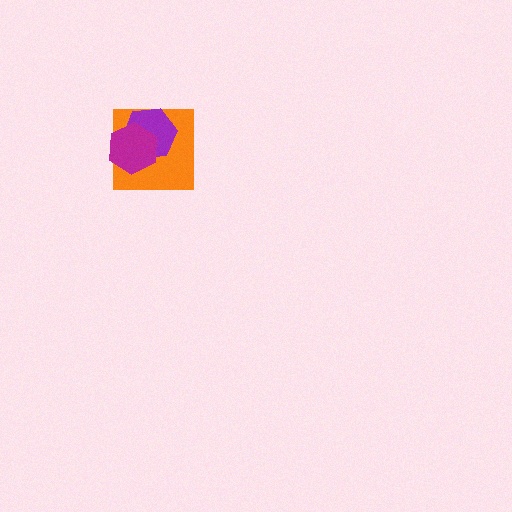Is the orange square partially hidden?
Yes, it is partially covered by another shape.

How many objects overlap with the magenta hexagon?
2 objects overlap with the magenta hexagon.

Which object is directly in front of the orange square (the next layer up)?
The purple hexagon is directly in front of the orange square.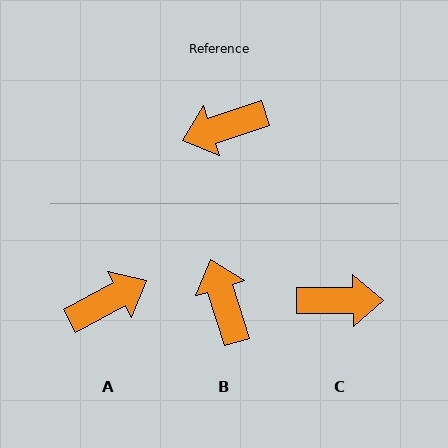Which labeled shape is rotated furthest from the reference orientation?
A, about 170 degrees away.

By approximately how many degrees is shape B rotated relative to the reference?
Approximately 91 degrees clockwise.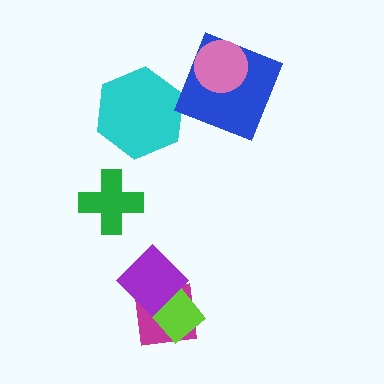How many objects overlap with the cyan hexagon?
0 objects overlap with the cyan hexagon.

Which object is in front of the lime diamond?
The purple diamond is in front of the lime diamond.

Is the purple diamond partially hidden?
No, no other shape covers it.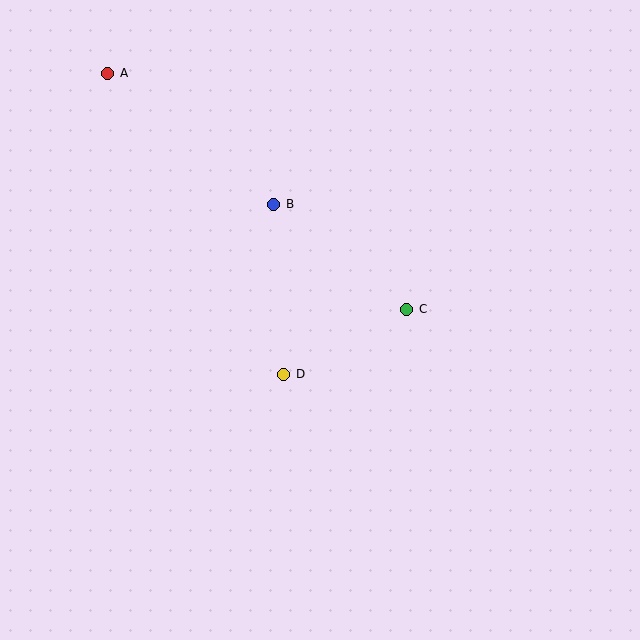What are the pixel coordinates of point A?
Point A is at (108, 73).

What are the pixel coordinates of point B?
Point B is at (273, 204).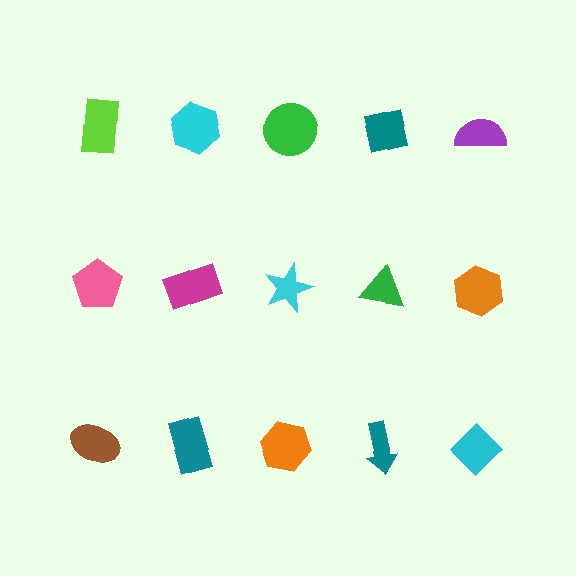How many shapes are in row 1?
5 shapes.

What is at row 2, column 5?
An orange hexagon.